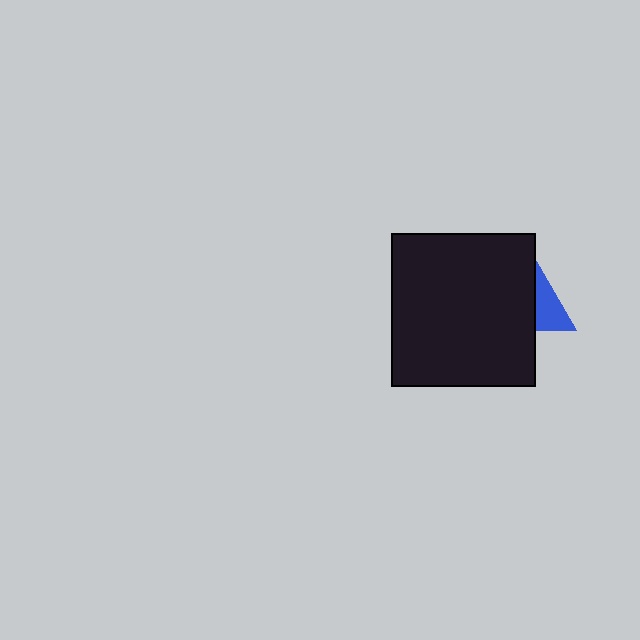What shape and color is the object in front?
The object in front is a black rectangle.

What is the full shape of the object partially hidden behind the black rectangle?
The partially hidden object is a blue triangle.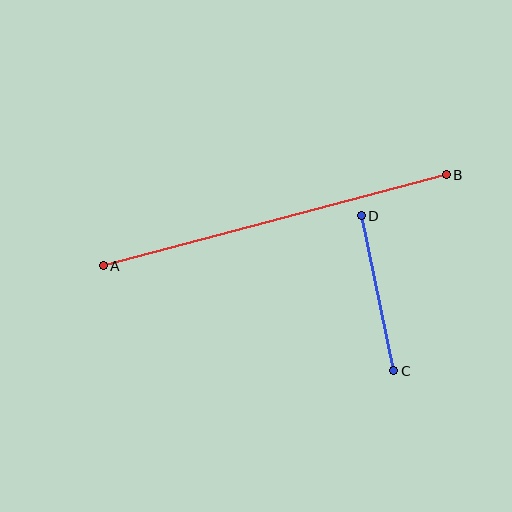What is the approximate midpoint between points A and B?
The midpoint is at approximately (275, 220) pixels.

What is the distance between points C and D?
The distance is approximately 158 pixels.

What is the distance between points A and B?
The distance is approximately 355 pixels.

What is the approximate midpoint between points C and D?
The midpoint is at approximately (377, 293) pixels.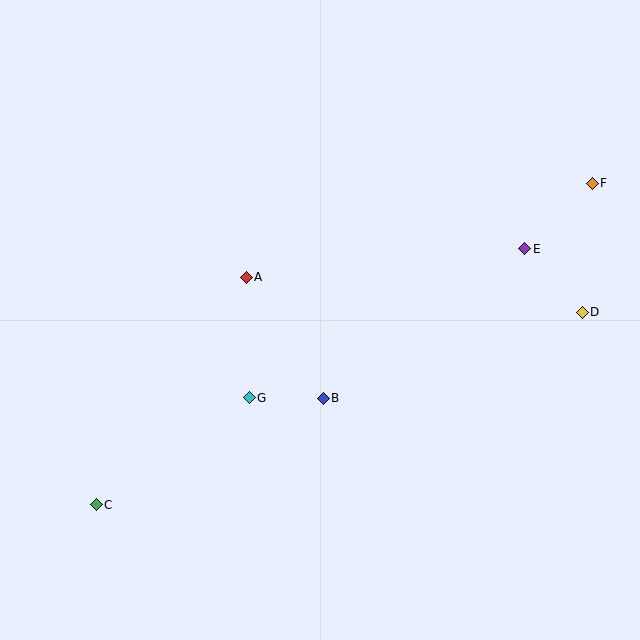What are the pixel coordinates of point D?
Point D is at (582, 312).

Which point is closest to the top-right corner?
Point F is closest to the top-right corner.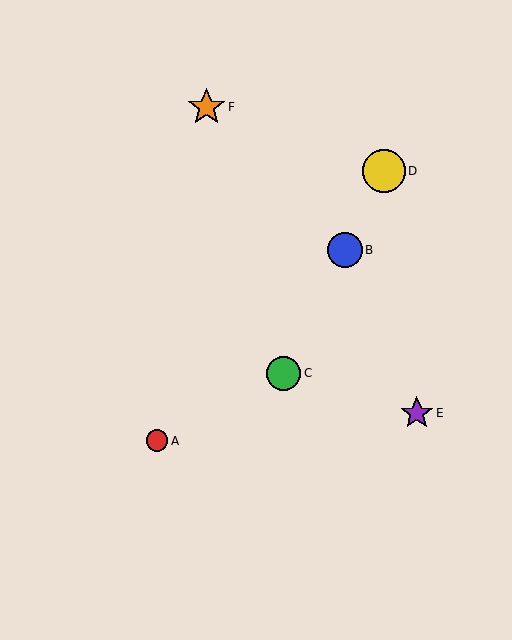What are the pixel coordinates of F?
Object F is at (206, 107).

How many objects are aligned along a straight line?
3 objects (B, C, D) are aligned along a straight line.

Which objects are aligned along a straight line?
Objects B, C, D are aligned along a straight line.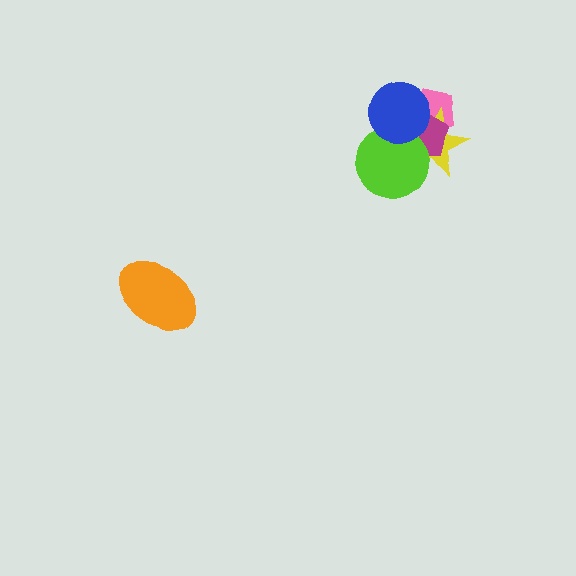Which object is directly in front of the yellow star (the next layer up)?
The magenta pentagon is directly in front of the yellow star.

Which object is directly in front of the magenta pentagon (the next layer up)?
The lime circle is directly in front of the magenta pentagon.